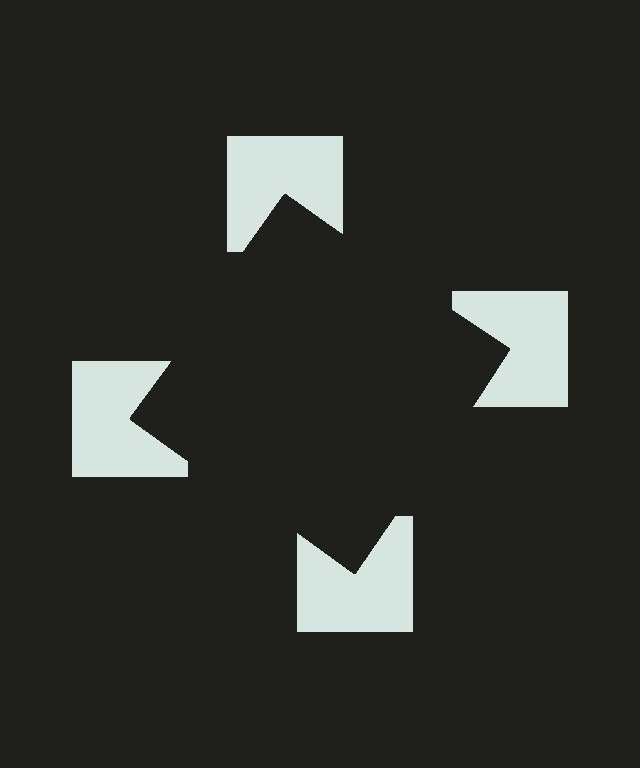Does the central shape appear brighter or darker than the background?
It typically appears slightly darker than the background, even though no actual brightness change is drawn.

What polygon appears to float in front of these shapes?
An illusory square — its edges are inferred from the aligned wedge cuts in the notched squares, not physically drawn.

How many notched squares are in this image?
There are 4 — one at each vertex of the illusory square.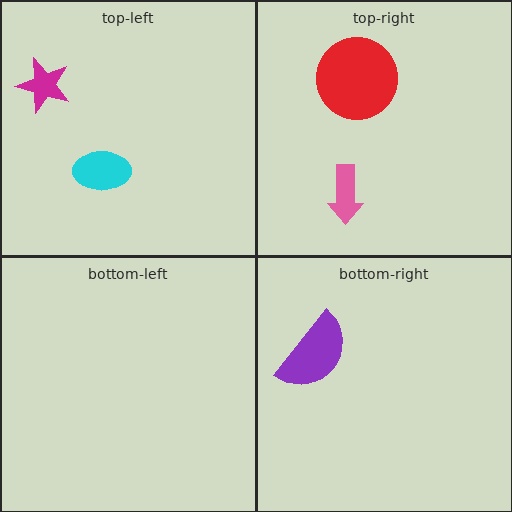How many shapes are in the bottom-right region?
1.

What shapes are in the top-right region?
The pink arrow, the red circle.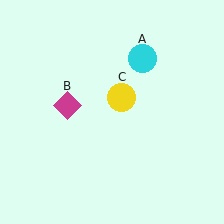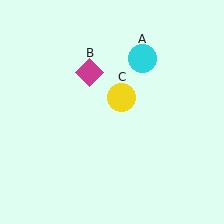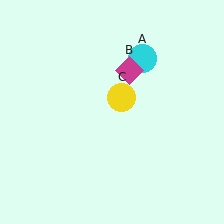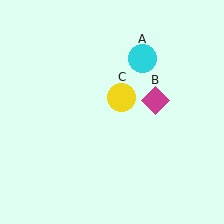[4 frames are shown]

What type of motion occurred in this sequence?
The magenta diamond (object B) rotated clockwise around the center of the scene.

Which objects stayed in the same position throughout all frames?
Cyan circle (object A) and yellow circle (object C) remained stationary.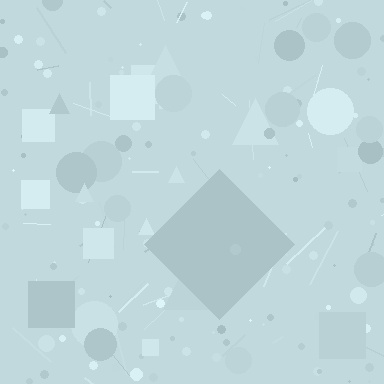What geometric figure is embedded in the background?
A diamond is embedded in the background.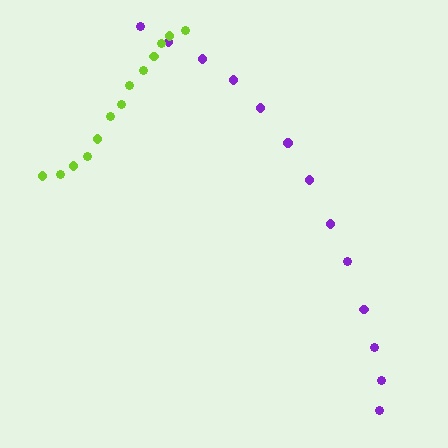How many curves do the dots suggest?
There are 2 distinct paths.